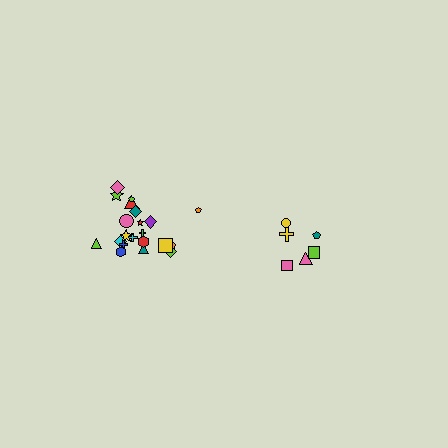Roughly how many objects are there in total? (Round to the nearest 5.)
Roughly 30 objects in total.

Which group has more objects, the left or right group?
The left group.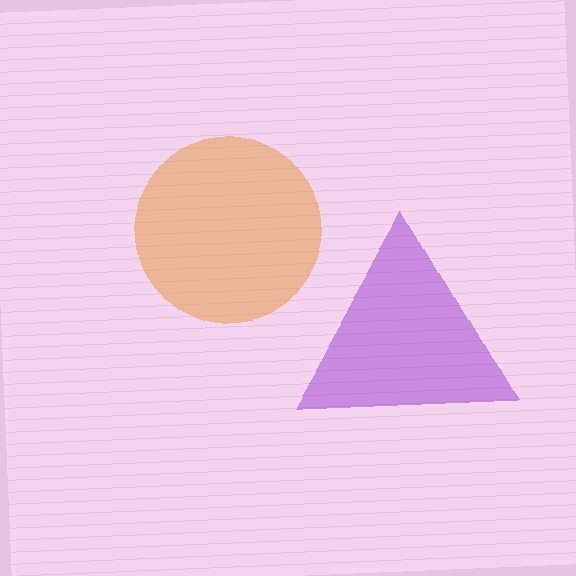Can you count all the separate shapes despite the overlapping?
Yes, there are 2 separate shapes.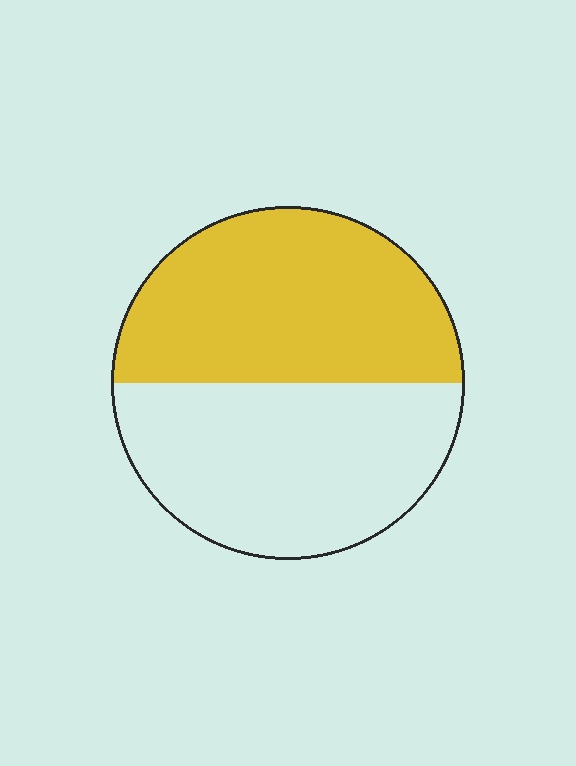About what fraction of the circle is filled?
About one half (1/2).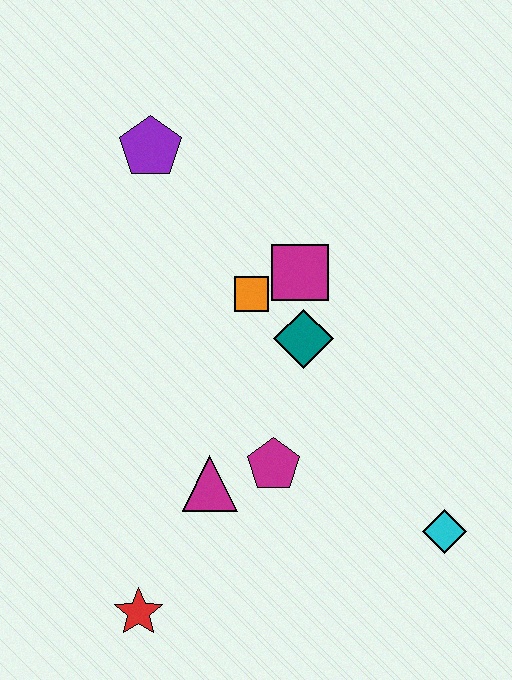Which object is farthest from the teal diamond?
The red star is farthest from the teal diamond.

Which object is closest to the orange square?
The magenta square is closest to the orange square.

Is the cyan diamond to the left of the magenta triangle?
No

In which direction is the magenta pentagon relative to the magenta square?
The magenta pentagon is below the magenta square.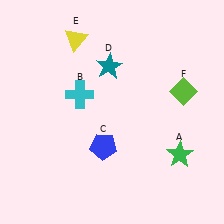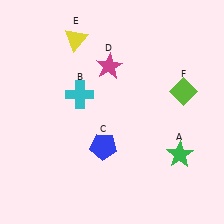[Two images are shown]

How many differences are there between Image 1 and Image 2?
There is 1 difference between the two images.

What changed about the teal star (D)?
In Image 1, D is teal. In Image 2, it changed to magenta.